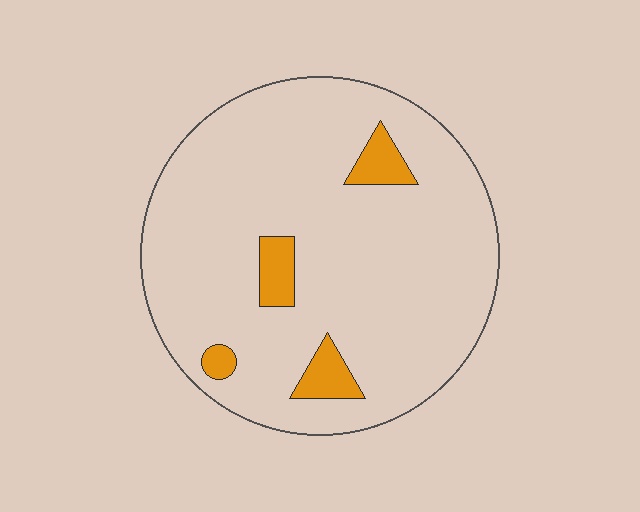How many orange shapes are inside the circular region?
4.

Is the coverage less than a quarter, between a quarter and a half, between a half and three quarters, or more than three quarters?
Less than a quarter.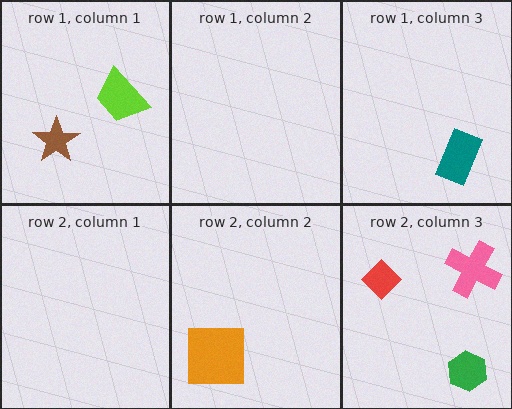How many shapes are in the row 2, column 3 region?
3.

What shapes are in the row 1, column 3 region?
The teal rectangle.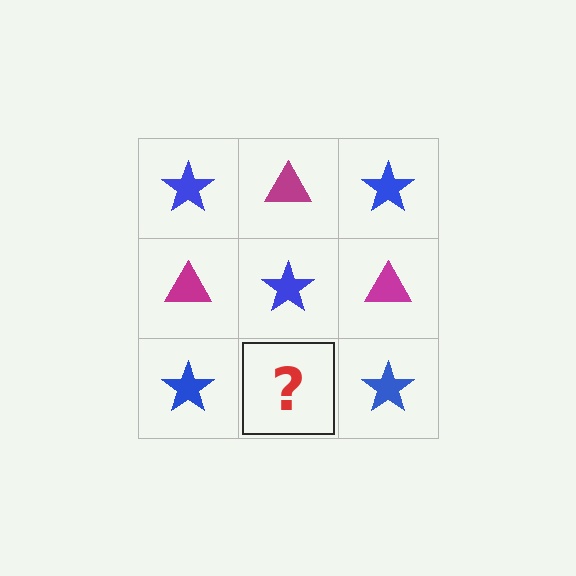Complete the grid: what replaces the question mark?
The question mark should be replaced with a magenta triangle.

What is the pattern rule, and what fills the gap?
The rule is that it alternates blue star and magenta triangle in a checkerboard pattern. The gap should be filled with a magenta triangle.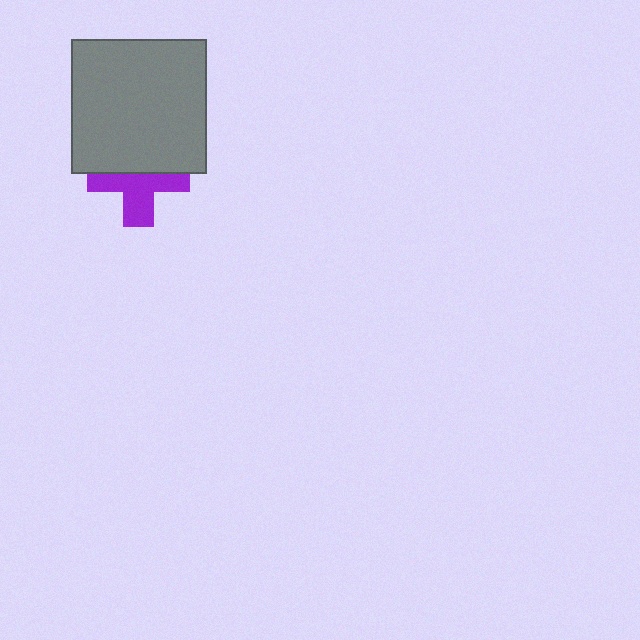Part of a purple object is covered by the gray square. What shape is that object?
It is a cross.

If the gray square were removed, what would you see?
You would see the complete purple cross.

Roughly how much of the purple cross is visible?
About half of it is visible (roughly 54%).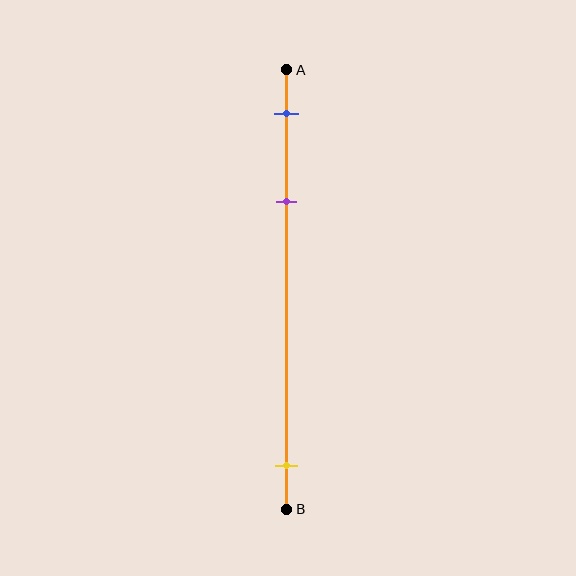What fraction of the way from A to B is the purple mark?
The purple mark is approximately 30% (0.3) of the way from A to B.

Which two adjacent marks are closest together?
The blue and purple marks are the closest adjacent pair.